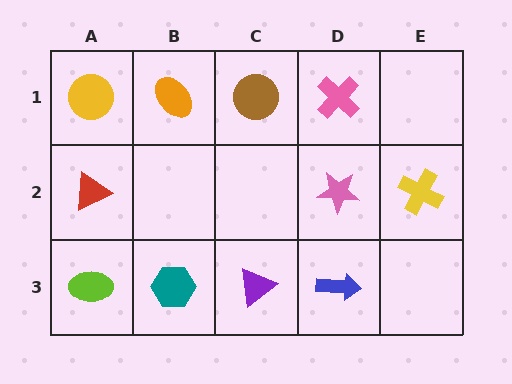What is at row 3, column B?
A teal hexagon.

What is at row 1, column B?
An orange ellipse.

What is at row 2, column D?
A pink star.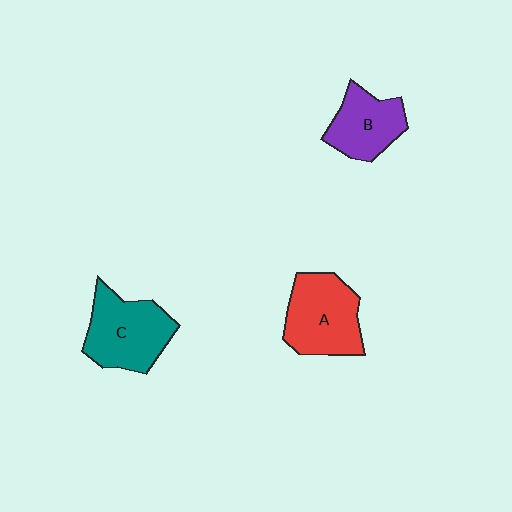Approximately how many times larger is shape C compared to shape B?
Approximately 1.3 times.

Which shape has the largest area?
Shape C (teal).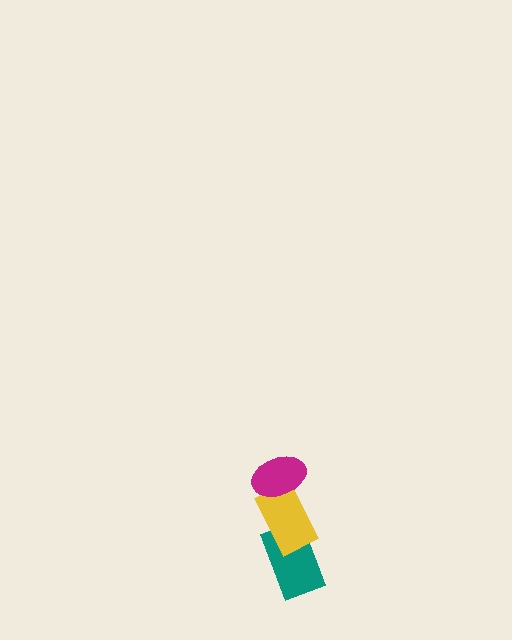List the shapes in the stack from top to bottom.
From top to bottom: the magenta ellipse, the yellow rectangle, the teal rectangle.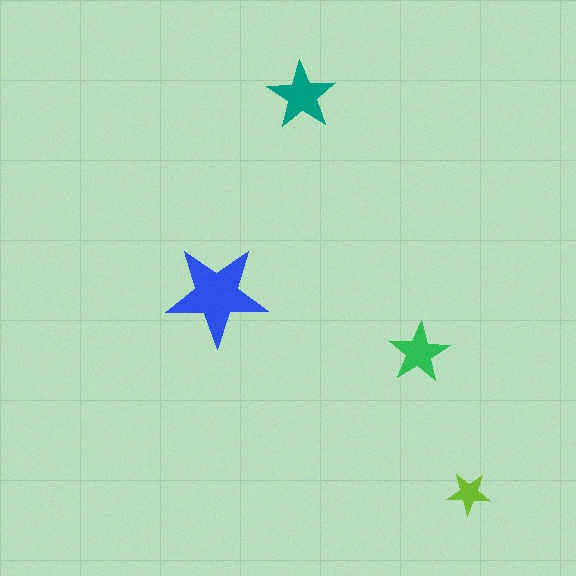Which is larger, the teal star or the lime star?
The teal one.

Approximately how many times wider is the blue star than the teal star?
About 1.5 times wider.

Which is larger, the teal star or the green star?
The teal one.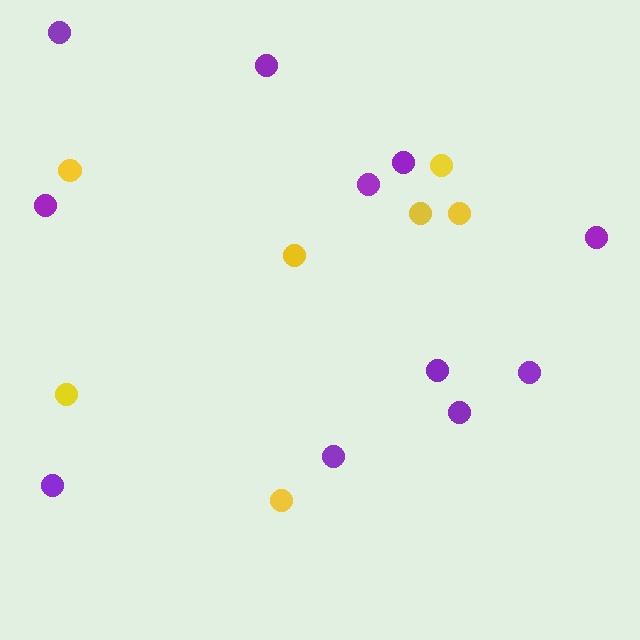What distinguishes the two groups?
There are 2 groups: one group of yellow circles (7) and one group of purple circles (11).